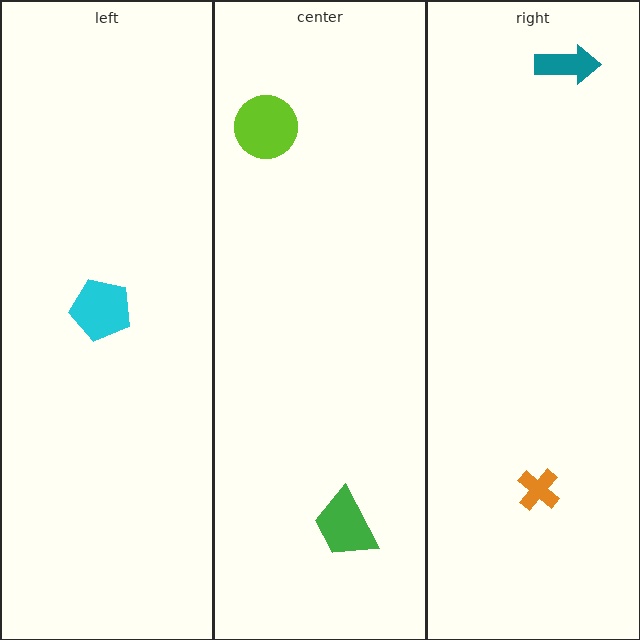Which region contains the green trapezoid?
The center region.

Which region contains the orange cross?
The right region.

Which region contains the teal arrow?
The right region.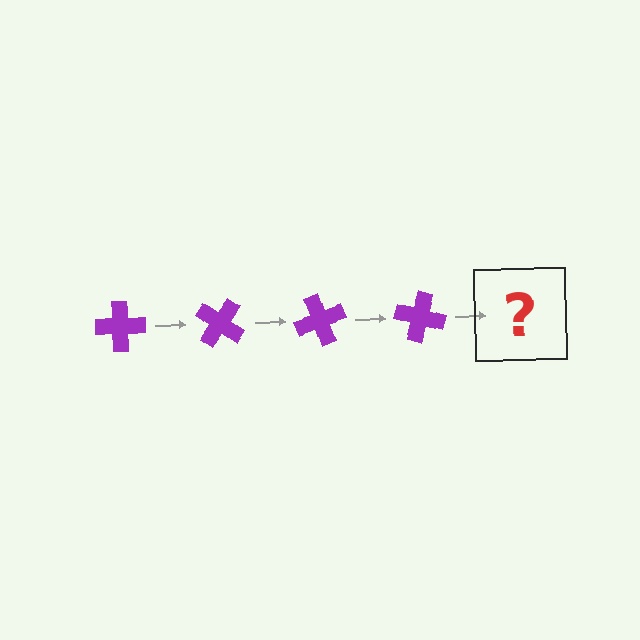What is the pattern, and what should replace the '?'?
The pattern is that the cross rotates 35 degrees each step. The '?' should be a purple cross rotated 140 degrees.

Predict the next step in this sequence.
The next step is a purple cross rotated 140 degrees.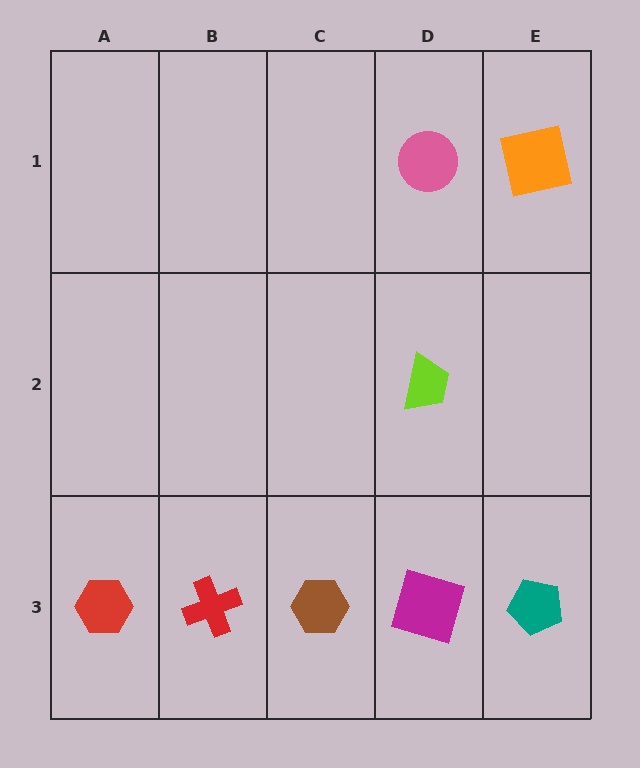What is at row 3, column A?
A red hexagon.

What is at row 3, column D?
A magenta square.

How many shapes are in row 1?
2 shapes.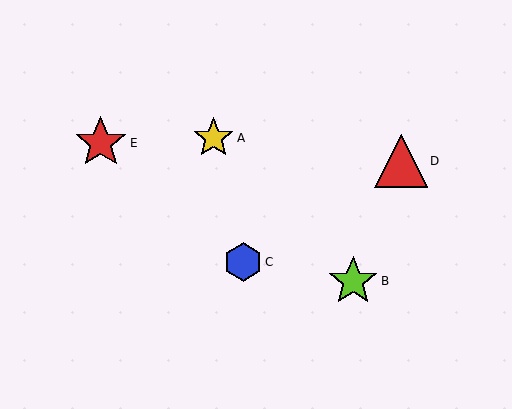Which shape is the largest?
The red triangle (labeled D) is the largest.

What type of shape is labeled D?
Shape D is a red triangle.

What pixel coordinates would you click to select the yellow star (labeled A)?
Click at (213, 138) to select the yellow star A.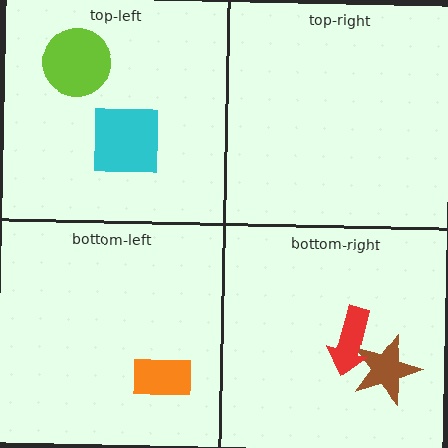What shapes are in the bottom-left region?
The orange rectangle.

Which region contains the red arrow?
The bottom-right region.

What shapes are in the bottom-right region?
The brown star, the red arrow.